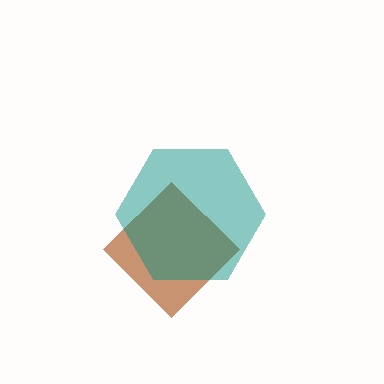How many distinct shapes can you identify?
There are 2 distinct shapes: a brown diamond, a teal hexagon.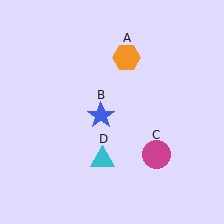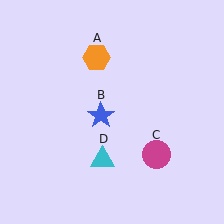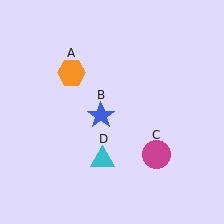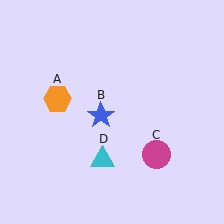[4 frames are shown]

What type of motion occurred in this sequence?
The orange hexagon (object A) rotated counterclockwise around the center of the scene.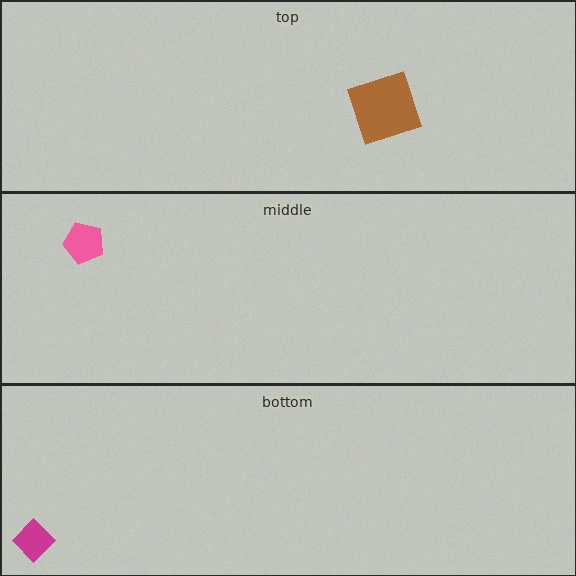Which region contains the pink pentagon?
The middle region.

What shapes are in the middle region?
The pink pentagon.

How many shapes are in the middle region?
1.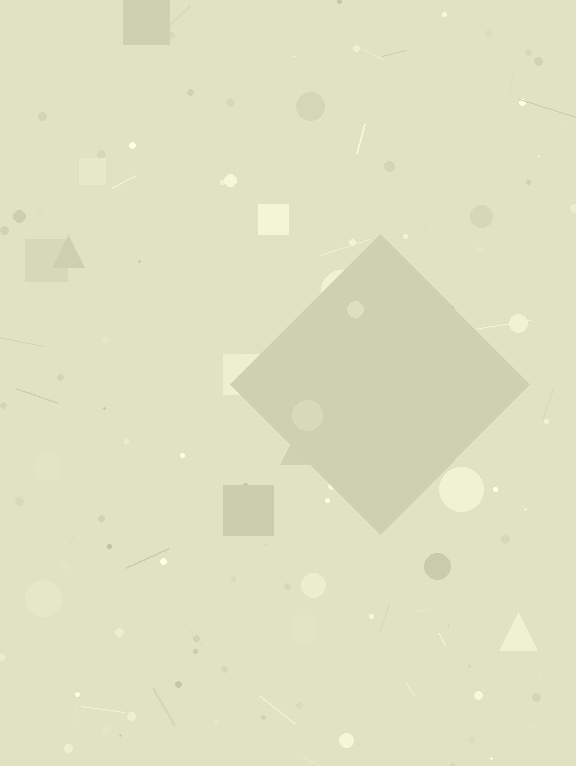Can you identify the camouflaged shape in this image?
The camouflaged shape is a diamond.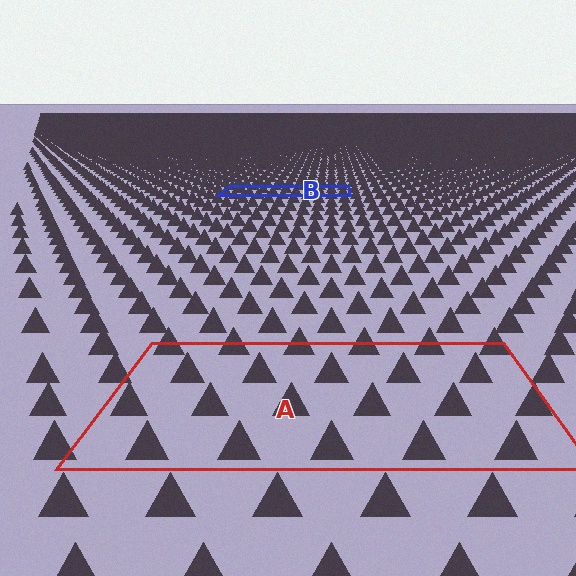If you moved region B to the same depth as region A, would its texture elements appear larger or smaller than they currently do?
They would appear larger. At a closer depth, the same texture elements are projected at a bigger on-screen size.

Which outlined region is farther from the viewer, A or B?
Region B is farther from the viewer — the texture elements inside it appear smaller and more densely packed.